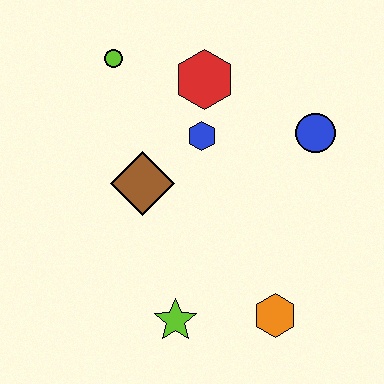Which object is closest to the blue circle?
The blue hexagon is closest to the blue circle.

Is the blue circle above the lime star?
Yes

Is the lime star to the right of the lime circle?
Yes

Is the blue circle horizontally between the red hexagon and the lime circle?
No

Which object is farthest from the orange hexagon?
The lime circle is farthest from the orange hexagon.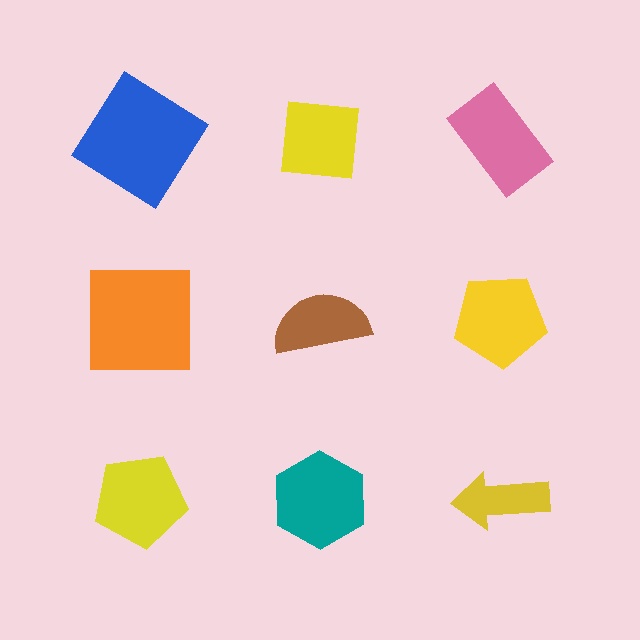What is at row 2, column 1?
An orange square.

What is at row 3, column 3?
A yellow arrow.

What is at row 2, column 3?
A yellow pentagon.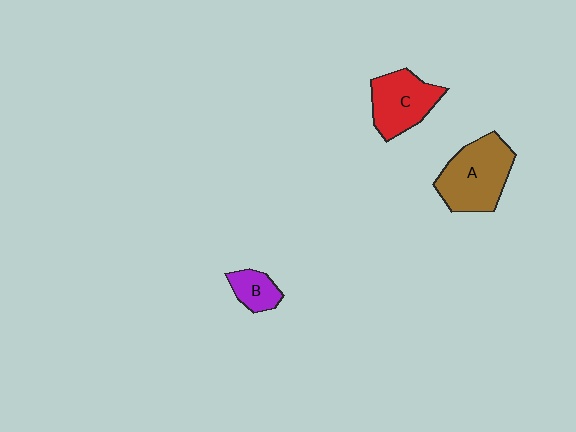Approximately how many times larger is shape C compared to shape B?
Approximately 2.0 times.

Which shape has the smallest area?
Shape B (purple).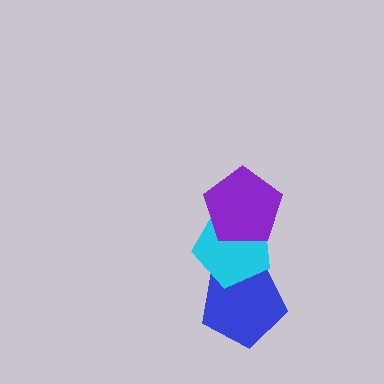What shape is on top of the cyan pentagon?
The purple pentagon is on top of the cyan pentagon.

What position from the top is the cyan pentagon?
The cyan pentagon is 2nd from the top.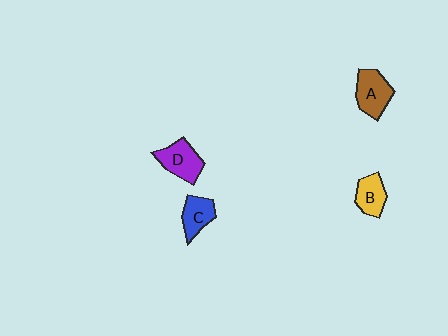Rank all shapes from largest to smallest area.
From largest to smallest: A (brown), D (purple), C (blue), B (yellow).